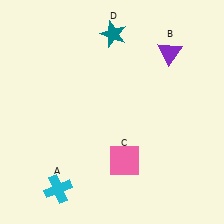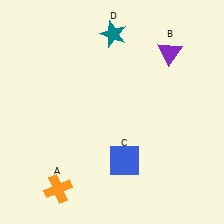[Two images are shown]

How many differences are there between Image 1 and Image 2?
There are 2 differences between the two images.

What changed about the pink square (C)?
In Image 1, C is pink. In Image 2, it changed to blue.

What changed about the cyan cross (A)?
In Image 1, A is cyan. In Image 2, it changed to orange.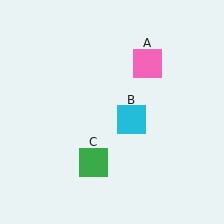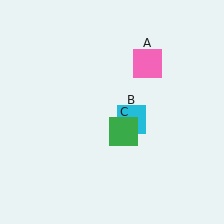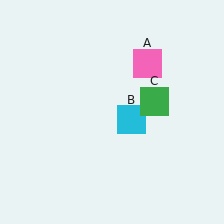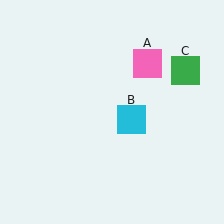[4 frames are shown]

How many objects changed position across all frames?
1 object changed position: green square (object C).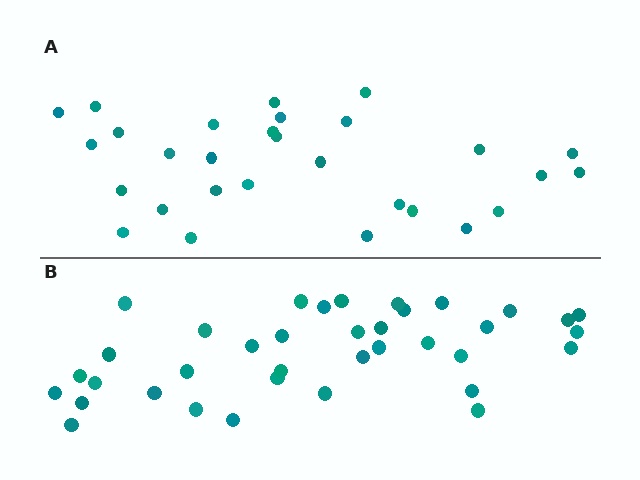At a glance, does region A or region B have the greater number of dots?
Region B (the bottom region) has more dots.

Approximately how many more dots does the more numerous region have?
Region B has roughly 8 or so more dots than region A.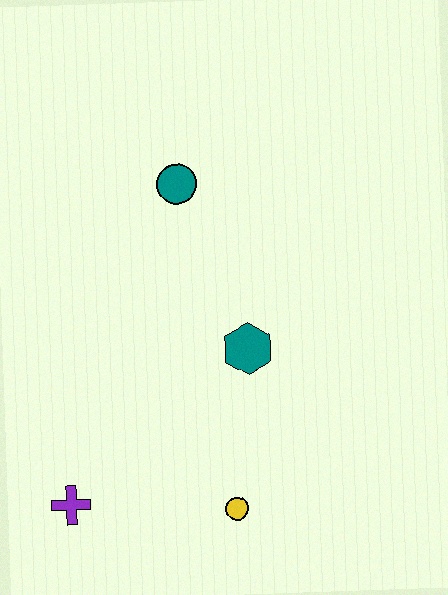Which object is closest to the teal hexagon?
The yellow circle is closest to the teal hexagon.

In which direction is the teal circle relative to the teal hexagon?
The teal circle is above the teal hexagon.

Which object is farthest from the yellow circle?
The teal circle is farthest from the yellow circle.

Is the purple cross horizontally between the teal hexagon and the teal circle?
No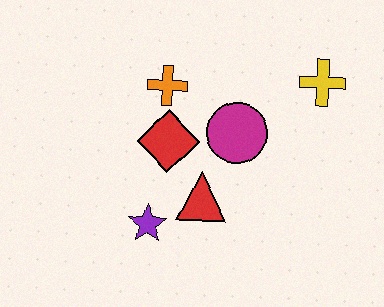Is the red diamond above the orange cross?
No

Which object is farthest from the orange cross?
The yellow cross is farthest from the orange cross.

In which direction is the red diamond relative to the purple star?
The red diamond is above the purple star.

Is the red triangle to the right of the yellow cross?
No